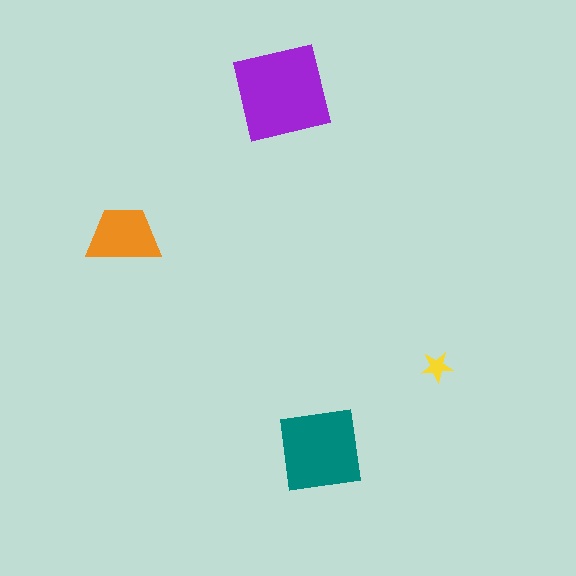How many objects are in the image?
There are 4 objects in the image.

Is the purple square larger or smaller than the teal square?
Larger.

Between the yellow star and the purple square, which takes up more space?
The purple square.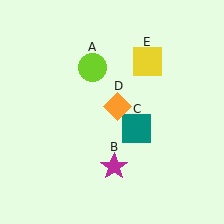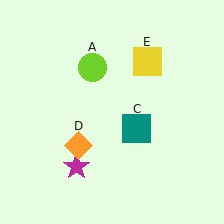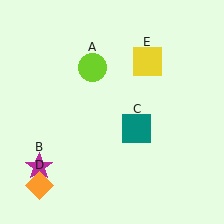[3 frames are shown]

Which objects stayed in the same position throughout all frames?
Lime circle (object A) and teal square (object C) and yellow square (object E) remained stationary.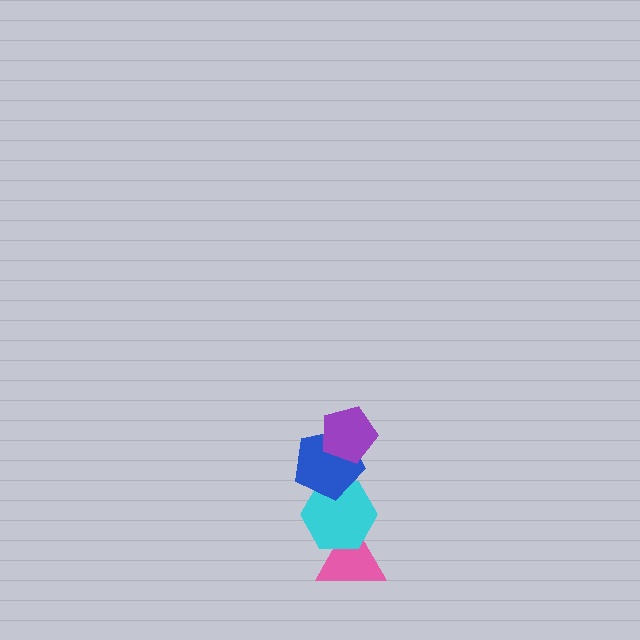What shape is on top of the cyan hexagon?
The blue pentagon is on top of the cyan hexagon.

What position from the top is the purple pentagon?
The purple pentagon is 1st from the top.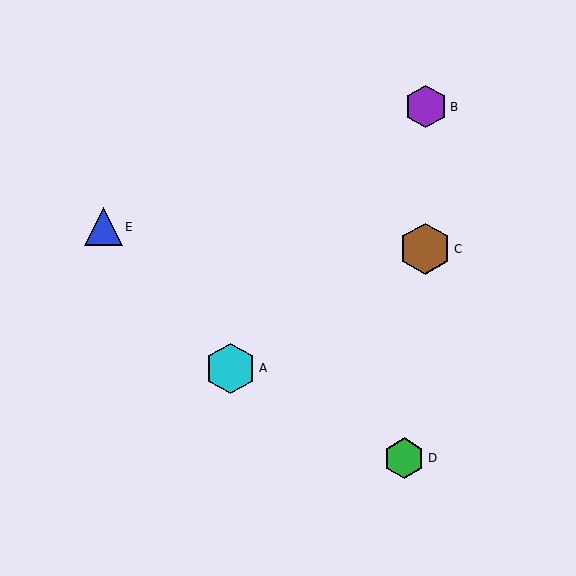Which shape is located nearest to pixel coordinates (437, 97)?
The purple hexagon (labeled B) at (426, 107) is nearest to that location.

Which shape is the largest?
The brown hexagon (labeled C) is the largest.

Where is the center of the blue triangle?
The center of the blue triangle is at (104, 227).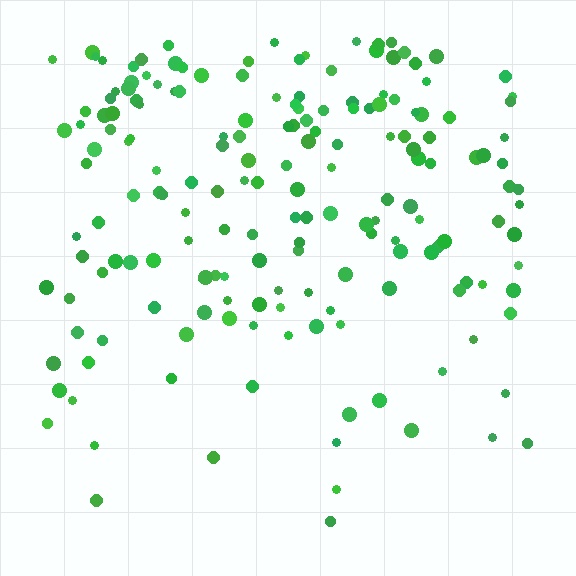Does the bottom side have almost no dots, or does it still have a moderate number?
Still a moderate number, just noticeably fewer than the top.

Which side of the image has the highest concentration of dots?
The top.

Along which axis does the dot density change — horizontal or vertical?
Vertical.